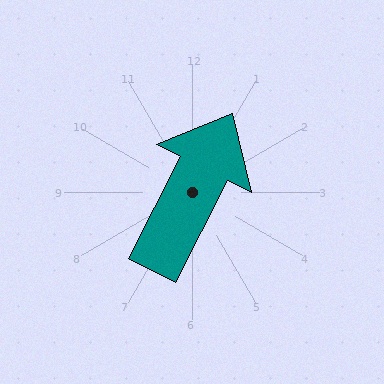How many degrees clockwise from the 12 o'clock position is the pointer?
Approximately 27 degrees.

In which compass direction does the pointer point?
Northeast.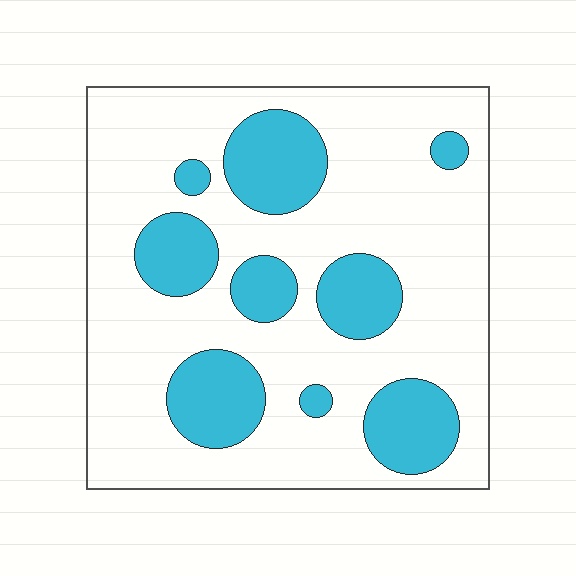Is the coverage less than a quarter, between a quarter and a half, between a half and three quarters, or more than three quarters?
Between a quarter and a half.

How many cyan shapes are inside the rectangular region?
9.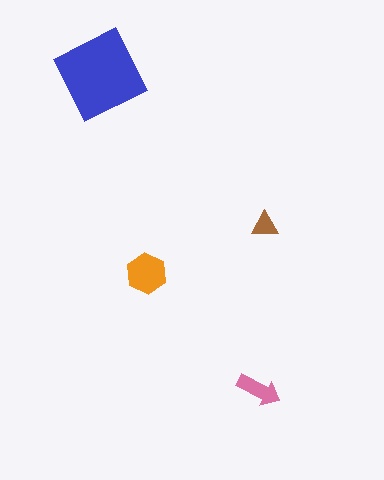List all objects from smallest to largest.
The brown triangle, the pink arrow, the orange hexagon, the blue square.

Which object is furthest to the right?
The brown triangle is rightmost.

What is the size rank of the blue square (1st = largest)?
1st.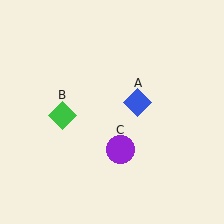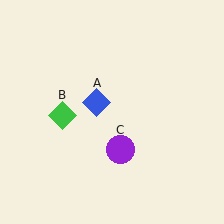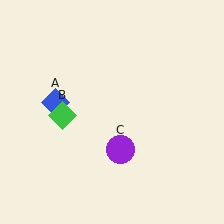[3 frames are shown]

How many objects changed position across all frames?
1 object changed position: blue diamond (object A).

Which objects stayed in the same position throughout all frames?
Green diamond (object B) and purple circle (object C) remained stationary.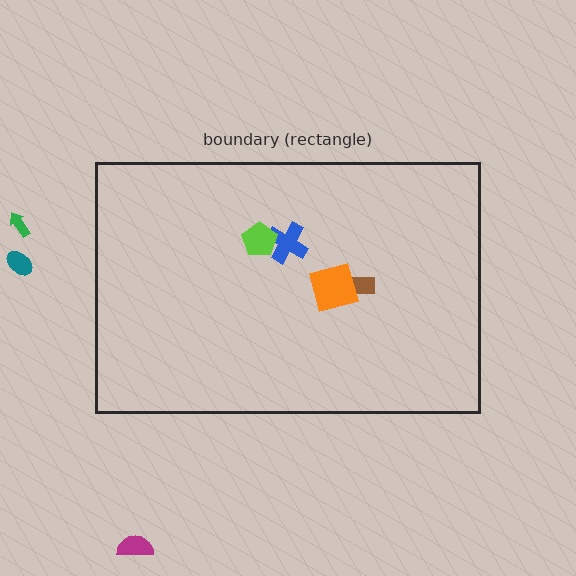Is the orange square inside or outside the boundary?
Inside.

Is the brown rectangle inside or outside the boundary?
Inside.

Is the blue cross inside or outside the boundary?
Inside.